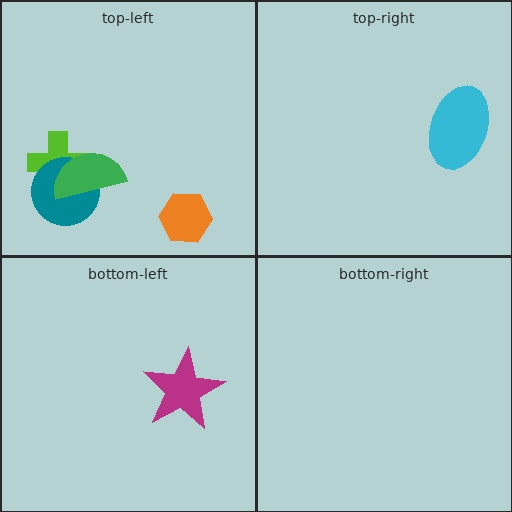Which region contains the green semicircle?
The top-left region.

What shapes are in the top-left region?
The lime cross, the orange hexagon, the teal circle, the green semicircle.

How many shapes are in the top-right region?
1.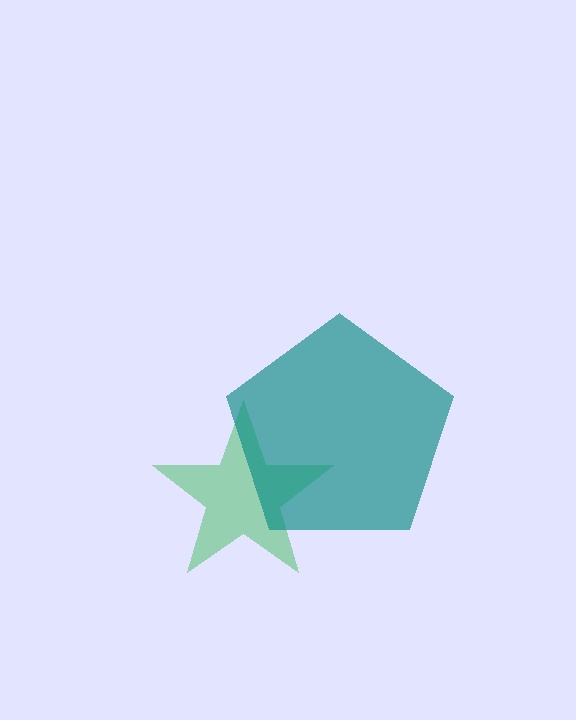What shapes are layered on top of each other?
The layered shapes are: a green star, a teal pentagon.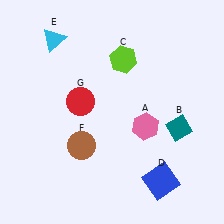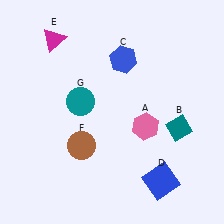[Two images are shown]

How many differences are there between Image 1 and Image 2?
There are 3 differences between the two images.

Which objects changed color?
C changed from lime to blue. E changed from cyan to magenta. G changed from red to teal.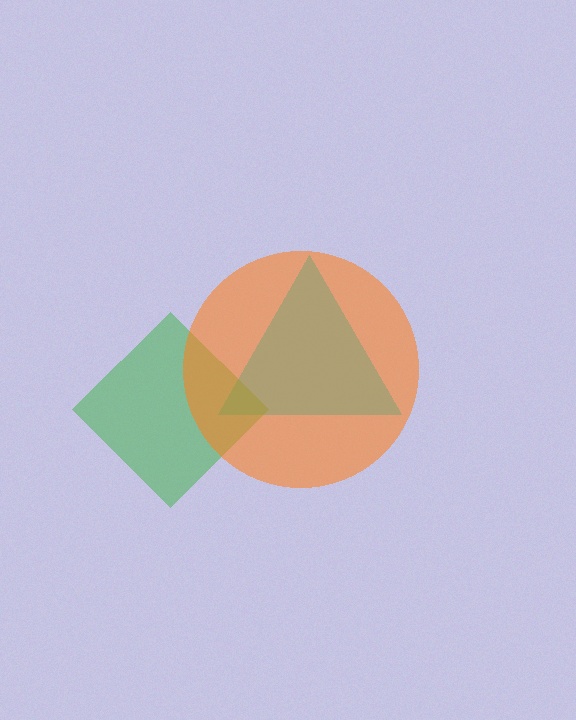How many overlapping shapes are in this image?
There are 3 overlapping shapes in the image.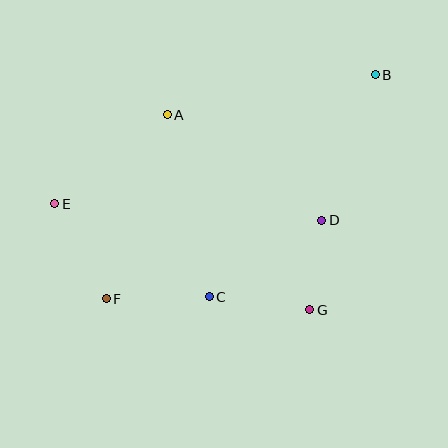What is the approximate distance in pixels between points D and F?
The distance between D and F is approximately 230 pixels.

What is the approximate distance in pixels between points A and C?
The distance between A and C is approximately 187 pixels.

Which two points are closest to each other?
Points D and G are closest to each other.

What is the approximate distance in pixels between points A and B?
The distance between A and B is approximately 212 pixels.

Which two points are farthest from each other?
Points B and F are farthest from each other.